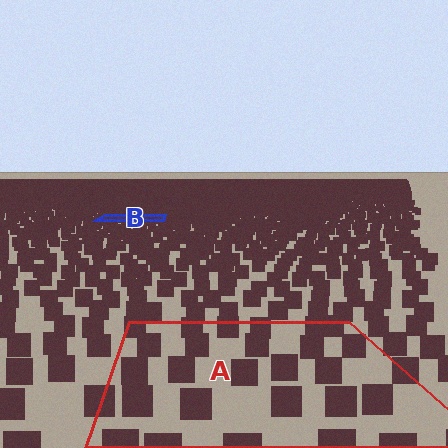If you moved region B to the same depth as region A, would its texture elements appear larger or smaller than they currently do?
They would appear larger. At a closer depth, the same texture elements are projected at a bigger on-screen size.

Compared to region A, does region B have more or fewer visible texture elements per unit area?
Region B has more texture elements per unit area — they are packed more densely because it is farther away.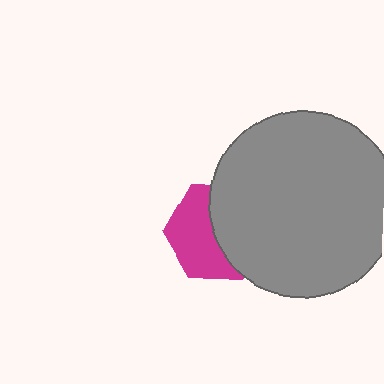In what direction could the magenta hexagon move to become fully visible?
The magenta hexagon could move left. That would shift it out from behind the gray circle entirely.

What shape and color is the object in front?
The object in front is a gray circle.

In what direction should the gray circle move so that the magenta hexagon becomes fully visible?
The gray circle should move right. That is the shortest direction to clear the overlap and leave the magenta hexagon fully visible.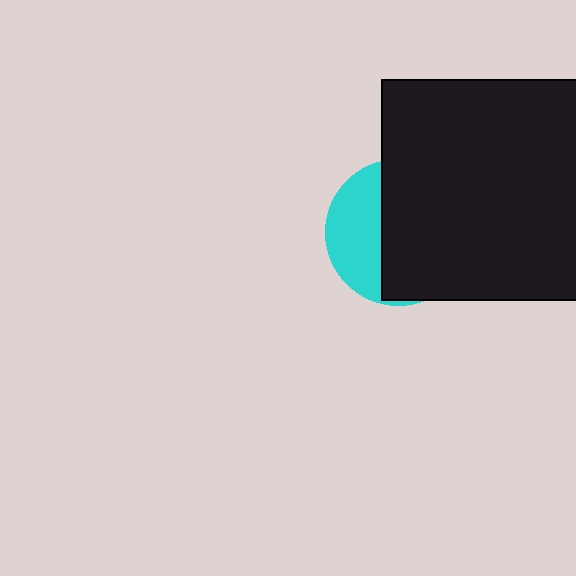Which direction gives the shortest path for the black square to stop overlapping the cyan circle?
Moving right gives the shortest separation.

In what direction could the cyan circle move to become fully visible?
The cyan circle could move left. That would shift it out from behind the black square entirely.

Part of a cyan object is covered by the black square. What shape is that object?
It is a circle.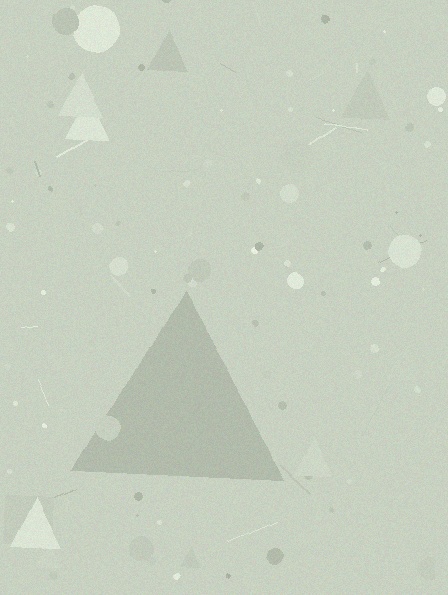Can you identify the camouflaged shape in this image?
The camouflaged shape is a triangle.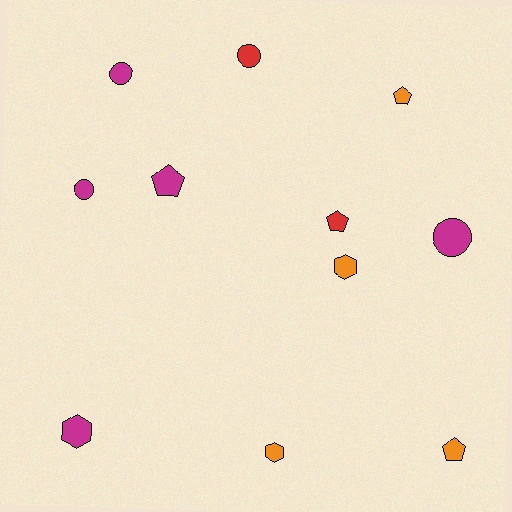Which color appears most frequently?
Magenta, with 5 objects.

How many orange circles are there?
There are no orange circles.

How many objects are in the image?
There are 11 objects.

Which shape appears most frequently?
Pentagon, with 4 objects.